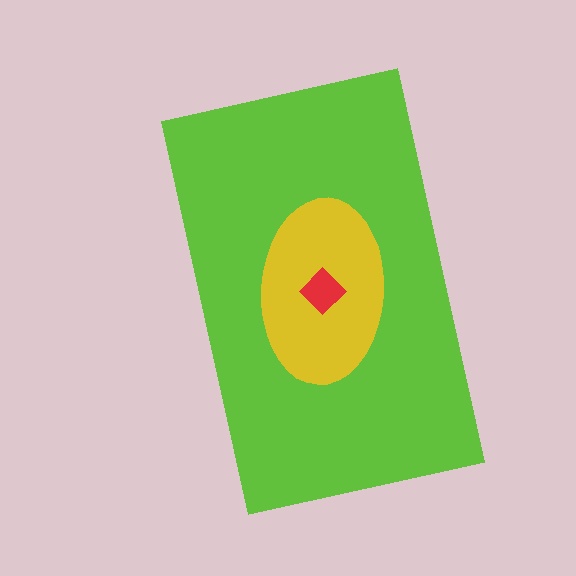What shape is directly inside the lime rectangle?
The yellow ellipse.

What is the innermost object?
The red diamond.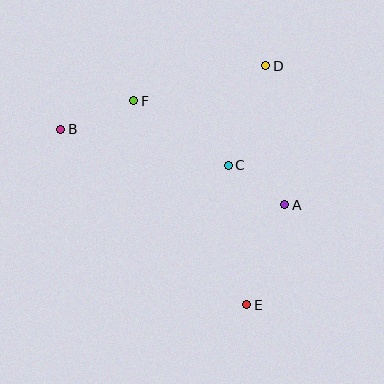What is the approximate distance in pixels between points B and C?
The distance between B and C is approximately 172 pixels.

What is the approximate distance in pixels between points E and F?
The distance between E and F is approximately 233 pixels.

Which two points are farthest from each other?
Points B and E are farthest from each other.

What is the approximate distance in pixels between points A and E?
The distance between A and E is approximately 107 pixels.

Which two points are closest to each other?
Points A and C are closest to each other.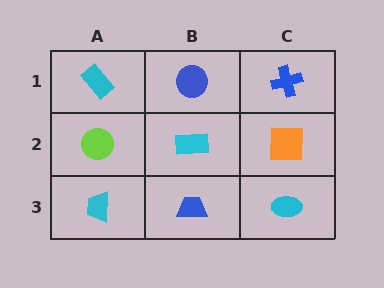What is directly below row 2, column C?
A cyan ellipse.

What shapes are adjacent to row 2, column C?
A blue cross (row 1, column C), a cyan ellipse (row 3, column C), a cyan rectangle (row 2, column B).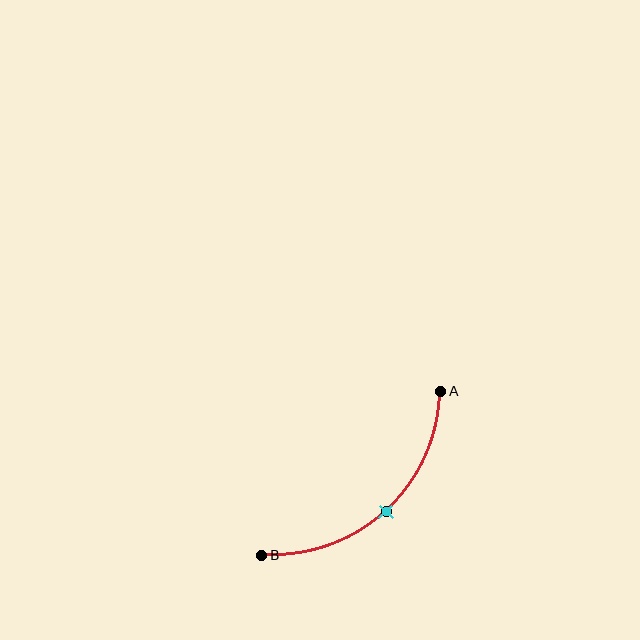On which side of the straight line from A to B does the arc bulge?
The arc bulges below and to the right of the straight line connecting A and B.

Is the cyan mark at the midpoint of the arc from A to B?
Yes. The cyan mark lies on the arc at equal arc-length from both A and B — it is the arc midpoint.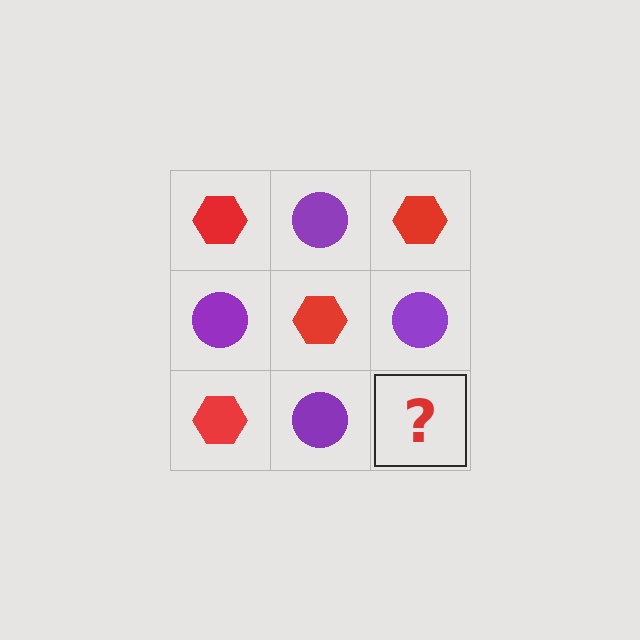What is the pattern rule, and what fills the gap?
The rule is that it alternates red hexagon and purple circle in a checkerboard pattern. The gap should be filled with a red hexagon.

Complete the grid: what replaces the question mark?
The question mark should be replaced with a red hexagon.